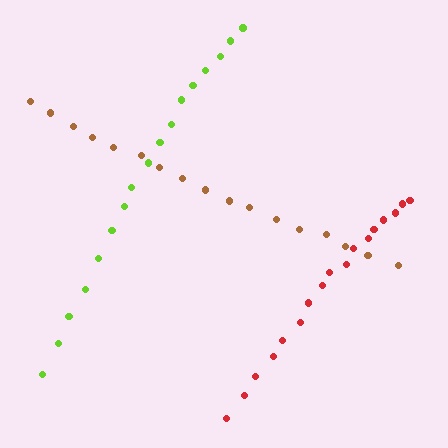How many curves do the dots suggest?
There are 3 distinct paths.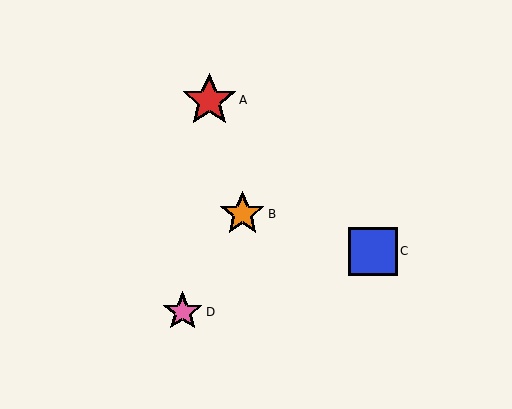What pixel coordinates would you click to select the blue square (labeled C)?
Click at (373, 251) to select the blue square C.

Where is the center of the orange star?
The center of the orange star is at (242, 214).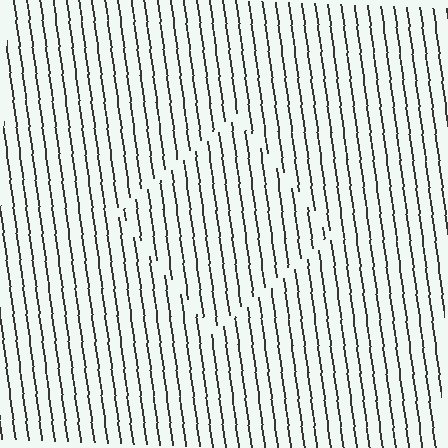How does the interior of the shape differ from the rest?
The interior of the shape contains the same grating, shifted by half a period — the contour is defined by the phase discontinuity where line-ends from the inner and outer gratings abut.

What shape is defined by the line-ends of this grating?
An illusory square. The interior of the shape contains the same grating, shifted by half a period — the contour is defined by the phase discontinuity where line-ends from the inner and outer gratings abut.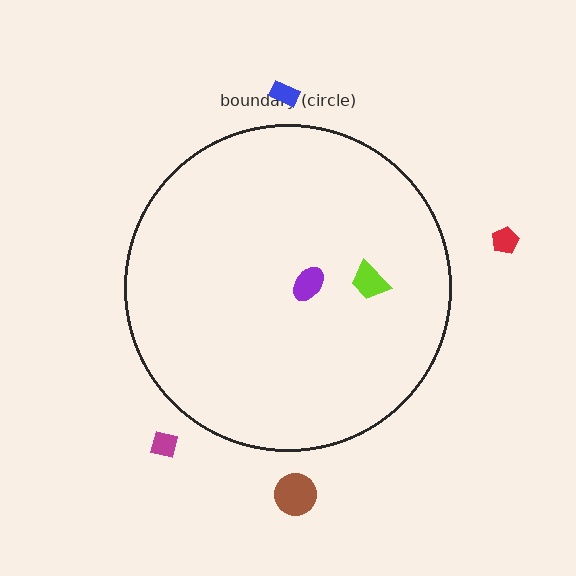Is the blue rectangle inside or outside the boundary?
Outside.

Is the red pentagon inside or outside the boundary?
Outside.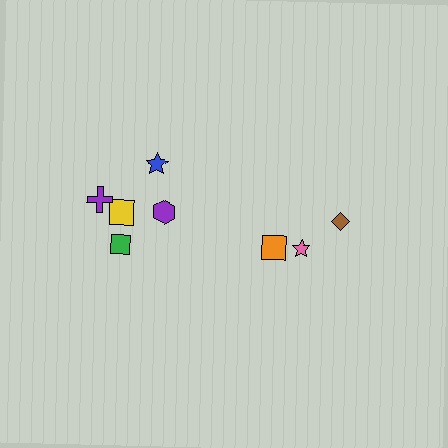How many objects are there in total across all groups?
There are 8 objects.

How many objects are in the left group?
There are 5 objects.